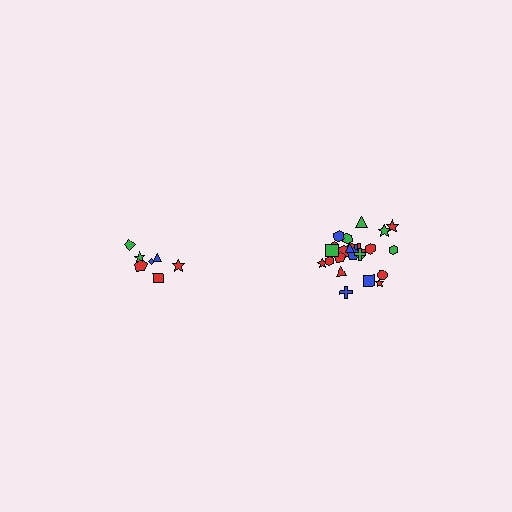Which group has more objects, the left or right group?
The right group.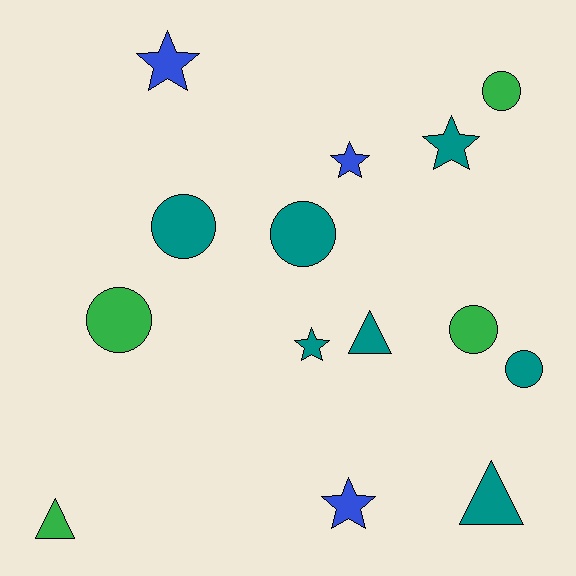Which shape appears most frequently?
Circle, with 6 objects.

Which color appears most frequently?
Teal, with 7 objects.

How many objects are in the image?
There are 14 objects.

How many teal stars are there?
There are 2 teal stars.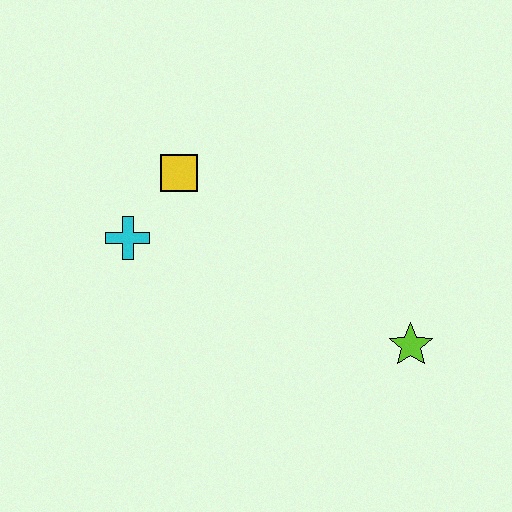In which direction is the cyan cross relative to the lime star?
The cyan cross is to the left of the lime star.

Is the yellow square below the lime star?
No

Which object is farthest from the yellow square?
The lime star is farthest from the yellow square.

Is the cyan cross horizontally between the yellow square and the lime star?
No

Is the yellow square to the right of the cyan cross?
Yes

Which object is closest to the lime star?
The yellow square is closest to the lime star.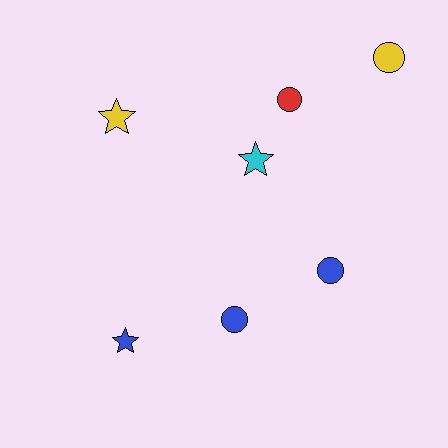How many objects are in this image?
There are 7 objects.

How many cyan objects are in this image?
There is 1 cyan object.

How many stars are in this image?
There are 3 stars.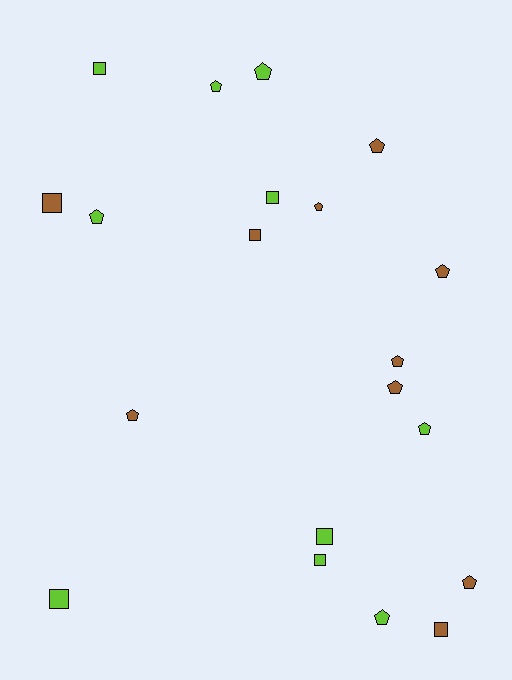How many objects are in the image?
There are 20 objects.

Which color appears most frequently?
Brown, with 10 objects.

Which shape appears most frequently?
Pentagon, with 12 objects.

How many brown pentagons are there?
There are 7 brown pentagons.